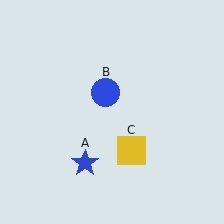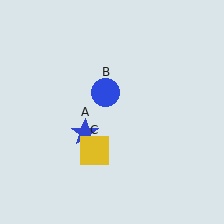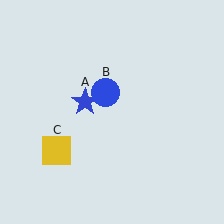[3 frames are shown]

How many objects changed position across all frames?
2 objects changed position: blue star (object A), yellow square (object C).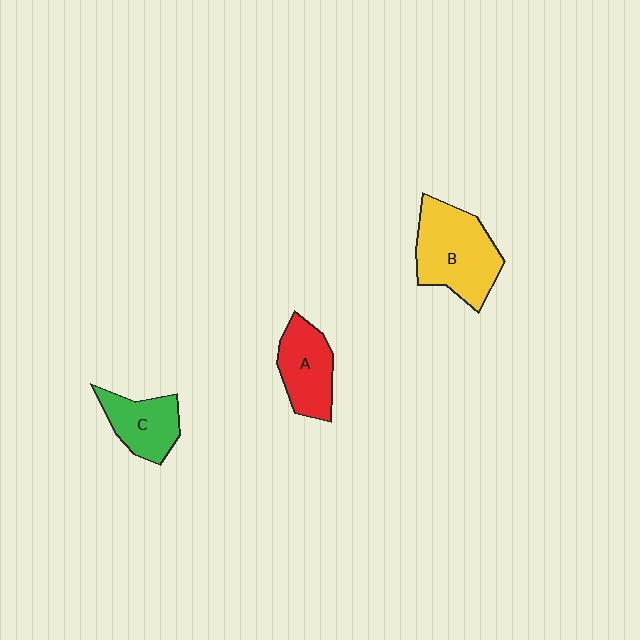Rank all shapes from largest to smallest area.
From largest to smallest: B (yellow), A (red), C (green).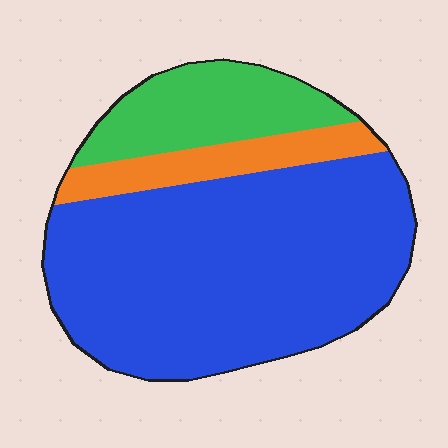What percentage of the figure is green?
Green takes up about one fifth (1/5) of the figure.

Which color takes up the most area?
Blue, at roughly 70%.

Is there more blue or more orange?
Blue.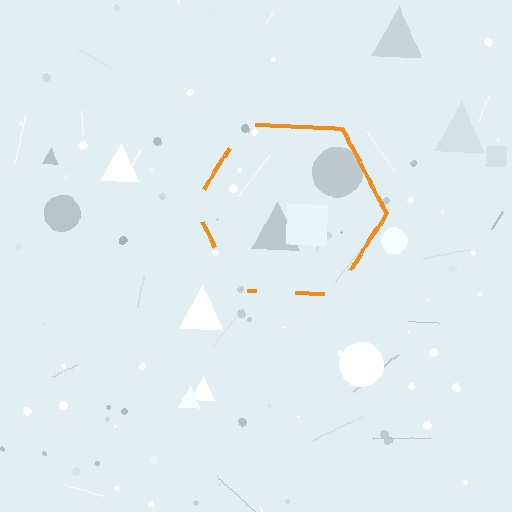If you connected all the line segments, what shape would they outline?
They would outline a hexagon.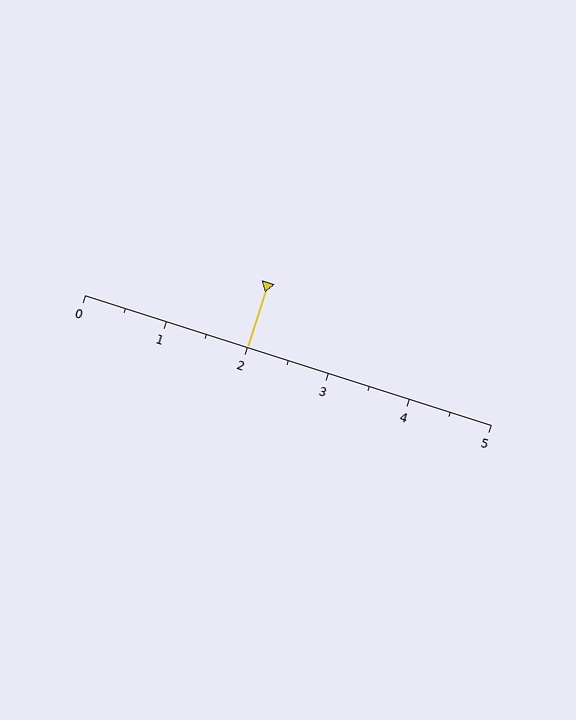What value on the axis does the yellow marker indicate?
The marker indicates approximately 2.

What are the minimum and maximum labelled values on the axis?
The axis runs from 0 to 5.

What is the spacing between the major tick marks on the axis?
The major ticks are spaced 1 apart.